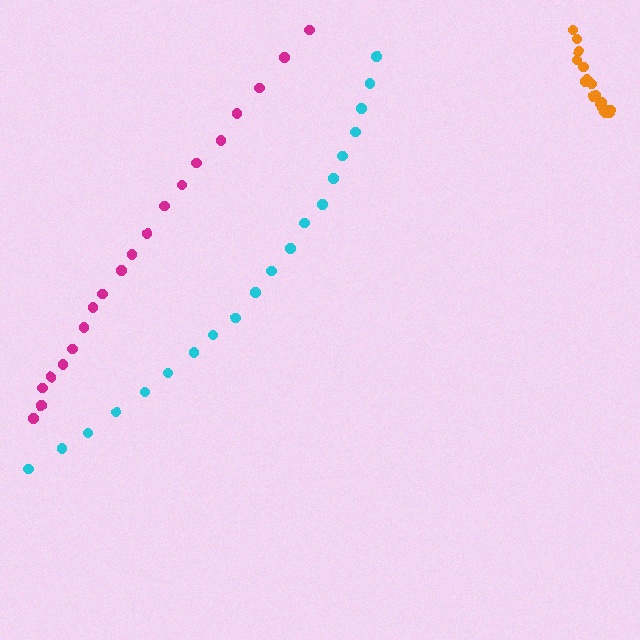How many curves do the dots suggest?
There are 3 distinct paths.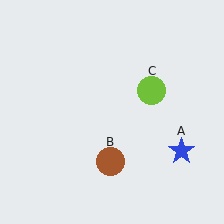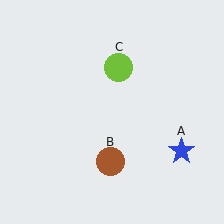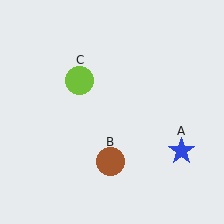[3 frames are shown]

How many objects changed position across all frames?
1 object changed position: lime circle (object C).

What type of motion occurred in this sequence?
The lime circle (object C) rotated counterclockwise around the center of the scene.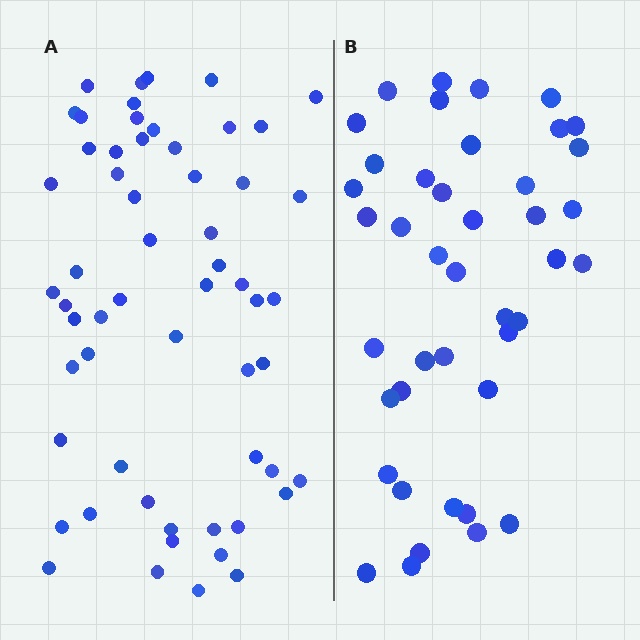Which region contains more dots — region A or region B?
Region A (the left region) has more dots.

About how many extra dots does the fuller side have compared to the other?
Region A has approximately 15 more dots than region B.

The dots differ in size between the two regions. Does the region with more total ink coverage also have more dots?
No. Region B has more total ink coverage because its dots are larger, but region A actually contains more individual dots. Total area can be misleading — the number of items is what matters here.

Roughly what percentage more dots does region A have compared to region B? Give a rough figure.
About 40% more.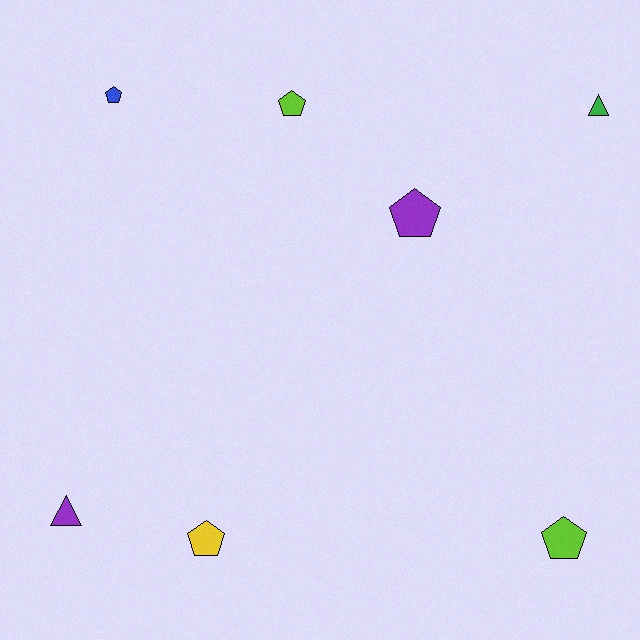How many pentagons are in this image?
There are 5 pentagons.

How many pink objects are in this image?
There are no pink objects.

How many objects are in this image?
There are 7 objects.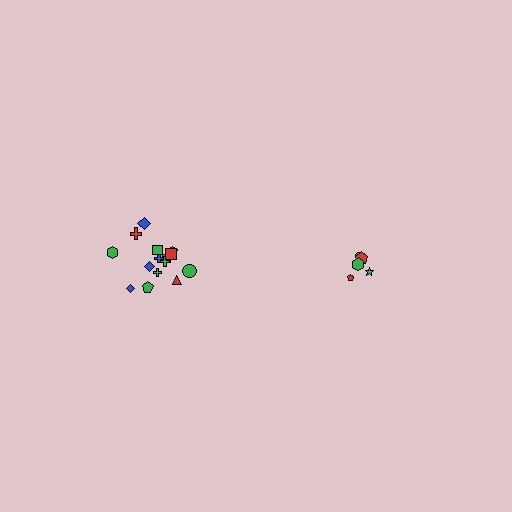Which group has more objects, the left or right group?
The left group.